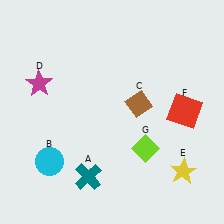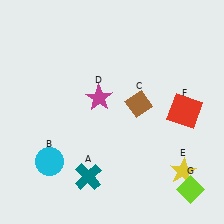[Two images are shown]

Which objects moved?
The objects that moved are: the magenta star (D), the lime diamond (G).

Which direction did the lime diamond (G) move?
The lime diamond (G) moved right.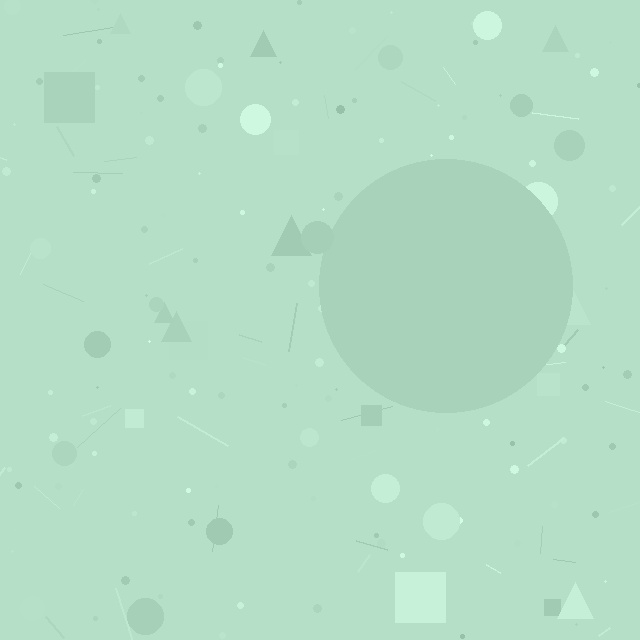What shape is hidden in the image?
A circle is hidden in the image.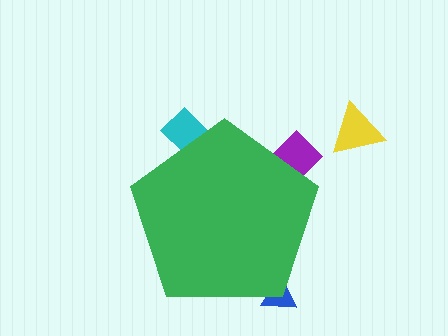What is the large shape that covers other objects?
A green pentagon.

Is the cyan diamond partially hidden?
Yes, the cyan diamond is partially hidden behind the green pentagon.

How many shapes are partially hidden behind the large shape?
3 shapes are partially hidden.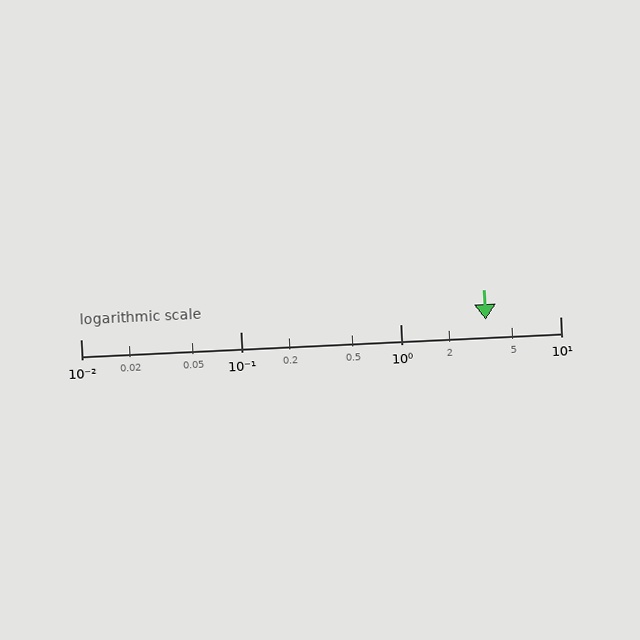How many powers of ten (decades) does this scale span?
The scale spans 3 decades, from 0.01 to 10.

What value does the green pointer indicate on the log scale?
The pointer indicates approximately 3.4.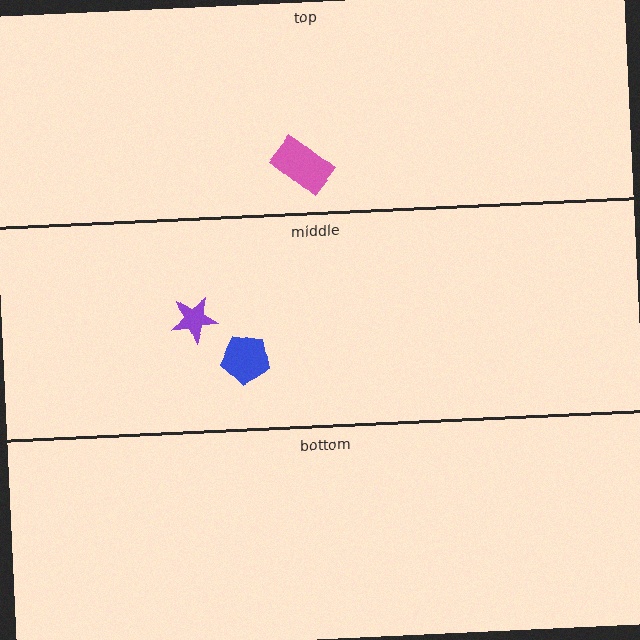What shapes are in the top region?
The pink rectangle.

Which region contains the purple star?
The middle region.